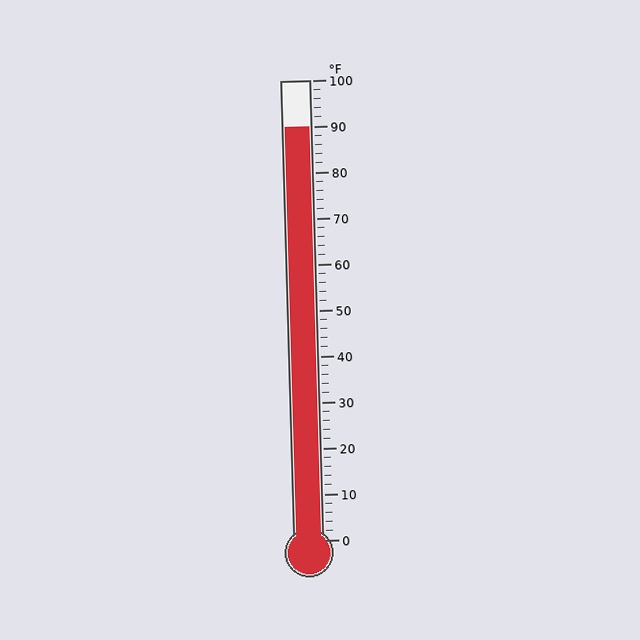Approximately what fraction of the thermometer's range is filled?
The thermometer is filled to approximately 90% of its range.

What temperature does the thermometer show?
The thermometer shows approximately 90°F.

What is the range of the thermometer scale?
The thermometer scale ranges from 0°F to 100°F.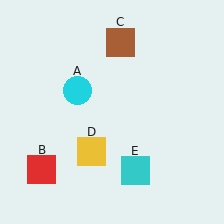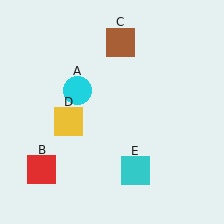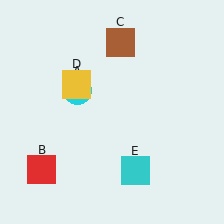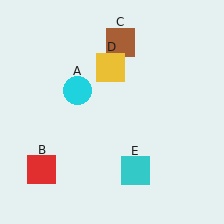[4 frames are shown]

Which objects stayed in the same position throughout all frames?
Cyan circle (object A) and red square (object B) and brown square (object C) and cyan square (object E) remained stationary.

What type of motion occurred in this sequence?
The yellow square (object D) rotated clockwise around the center of the scene.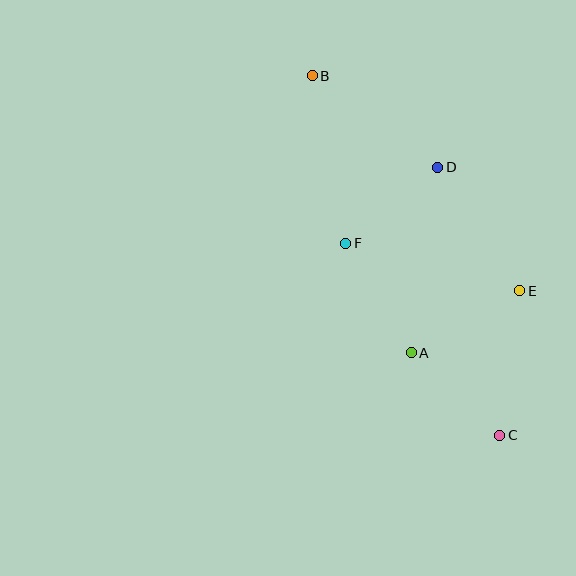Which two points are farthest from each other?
Points B and C are farthest from each other.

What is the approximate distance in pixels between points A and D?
The distance between A and D is approximately 187 pixels.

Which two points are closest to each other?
Points D and F are closest to each other.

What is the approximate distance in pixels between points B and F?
The distance between B and F is approximately 171 pixels.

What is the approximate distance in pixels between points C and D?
The distance between C and D is approximately 275 pixels.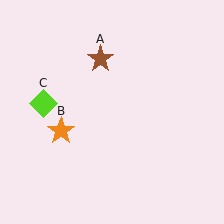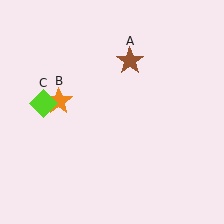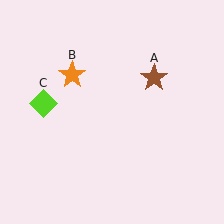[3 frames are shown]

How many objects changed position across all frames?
2 objects changed position: brown star (object A), orange star (object B).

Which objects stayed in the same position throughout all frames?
Lime diamond (object C) remained stationary.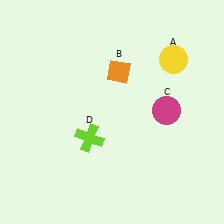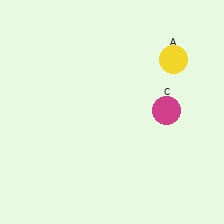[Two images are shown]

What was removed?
The lime cross (D), the orange diamond (B) were removed in Image 2.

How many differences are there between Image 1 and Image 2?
There are 2 differences between the two images.